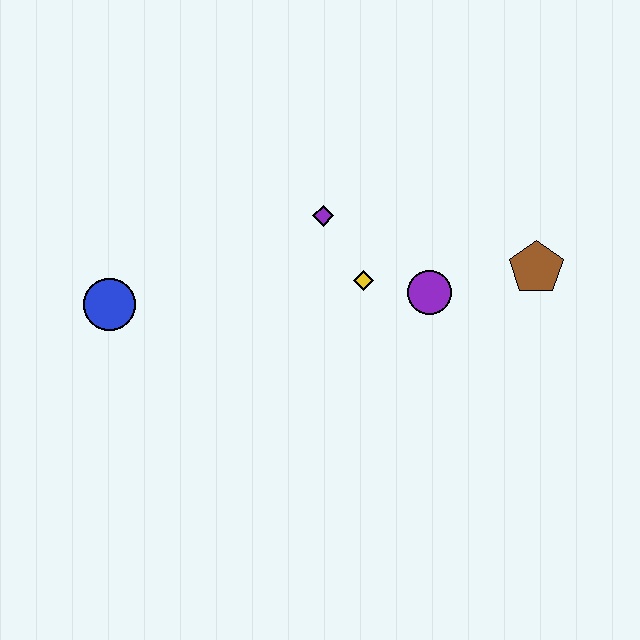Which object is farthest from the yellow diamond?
The blue circle is farthest from the yellow diamond.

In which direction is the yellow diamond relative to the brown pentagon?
The yellow diamond is to the left of the brown pentagon.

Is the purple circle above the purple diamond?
No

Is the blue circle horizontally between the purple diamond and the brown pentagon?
No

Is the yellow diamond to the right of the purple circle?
No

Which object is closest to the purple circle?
The yellow diamond is closest to the purple circle.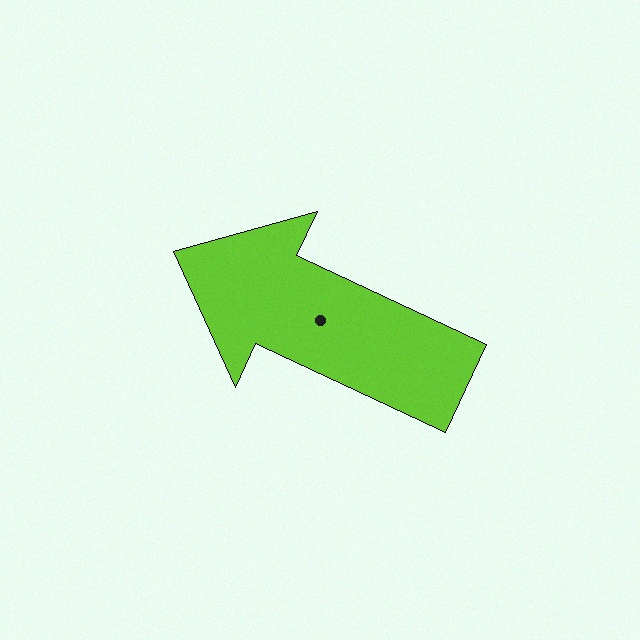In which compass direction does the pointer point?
Northwest.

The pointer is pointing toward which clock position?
Roughly 10 o'clock.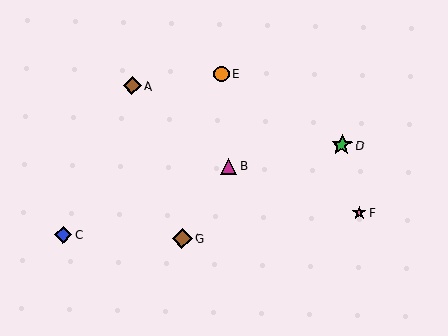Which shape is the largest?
The green star (labeled D) is the largest.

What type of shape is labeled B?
Shape B is a magenta triangle.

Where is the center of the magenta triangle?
The center of the magenta triangle is at (229, 166).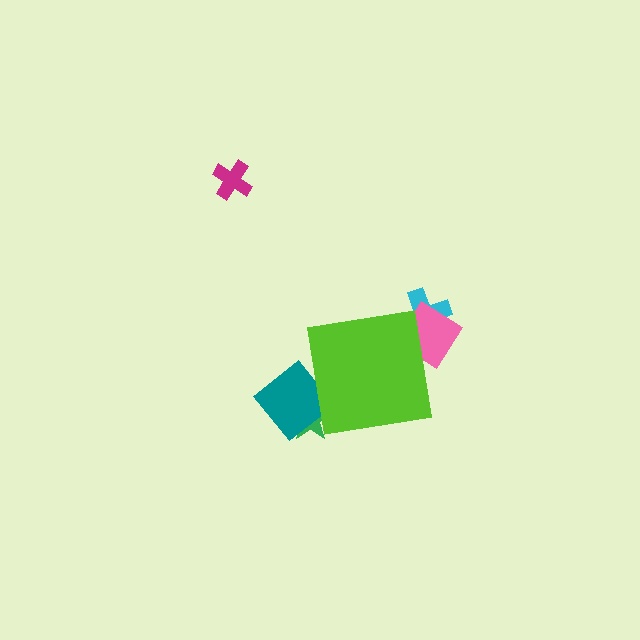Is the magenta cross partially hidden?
No, the magenta cross is fully visible.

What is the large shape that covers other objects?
A lime square.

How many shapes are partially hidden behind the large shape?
4 shapes are partially hidden.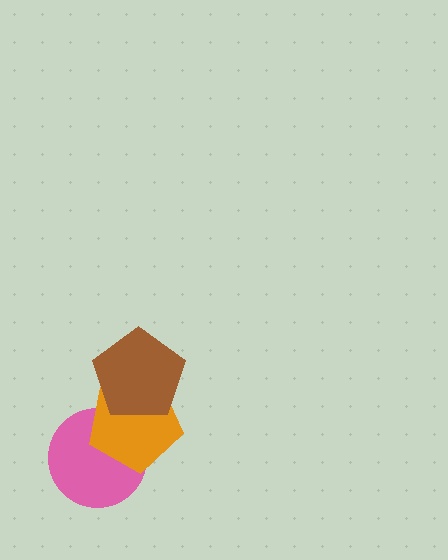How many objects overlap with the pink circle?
1 object overlaps with the pink circle.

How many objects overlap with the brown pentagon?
1 object overlaps with the brown pentagon.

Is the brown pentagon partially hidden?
No, no other shape covers it.